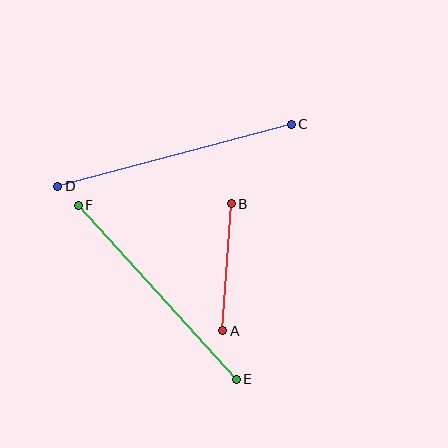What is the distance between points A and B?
The distance is approximately 128 pixels.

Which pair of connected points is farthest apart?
Points C and D are farthest apart.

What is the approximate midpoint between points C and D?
The midpoint is at approximately (175, 155) pixels.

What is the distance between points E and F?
The distance is approximately 235 pixels.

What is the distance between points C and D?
The distance is approximately 242 pixels.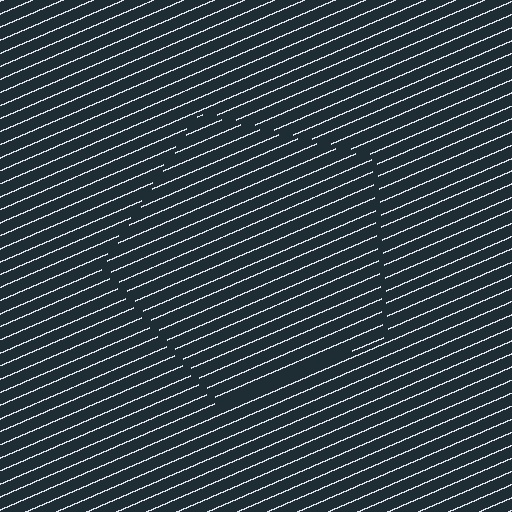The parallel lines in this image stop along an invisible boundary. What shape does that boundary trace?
An illusory pentagon. The interior of the shape contains the same grating, shifted by half a period — the contour is defined by the phase discontinuity where line-ends from the inner and outer gratings abut.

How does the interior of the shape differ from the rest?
The interior of the shape contains the same grating, shifted by half a period — the contour is defined by the phase discontinuity where line-ends from the inner and outer gratings abut.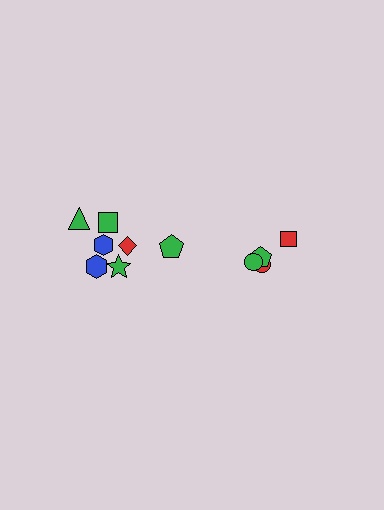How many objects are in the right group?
There are 4 objects.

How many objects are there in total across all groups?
There are 11 objects.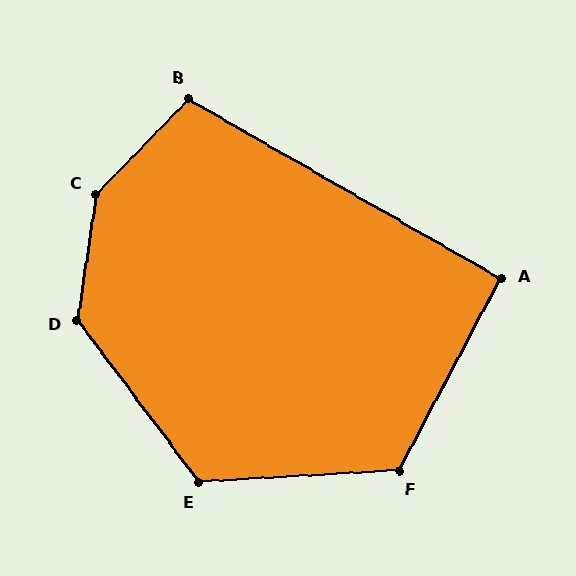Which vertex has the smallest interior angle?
A, at approximately 92 degrees.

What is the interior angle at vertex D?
Approximately 134 degrees (obtuse).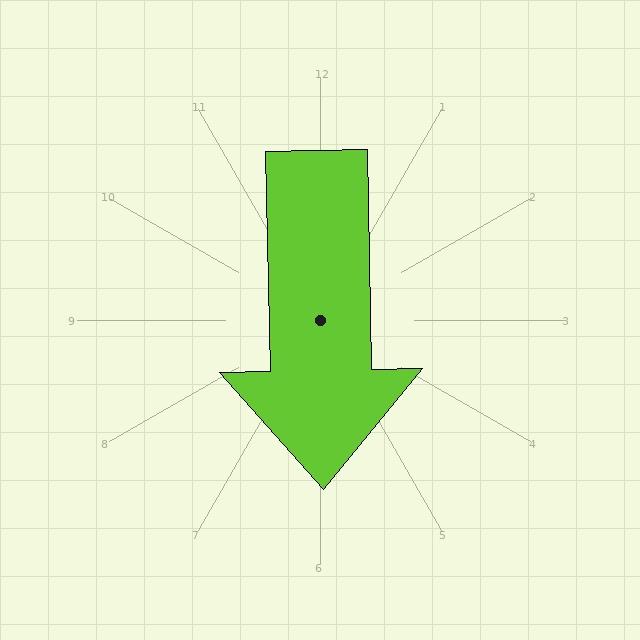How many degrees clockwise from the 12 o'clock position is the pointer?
Approximately 179 degrees.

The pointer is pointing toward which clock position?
Roughly 6 o'clock.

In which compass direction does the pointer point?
South.